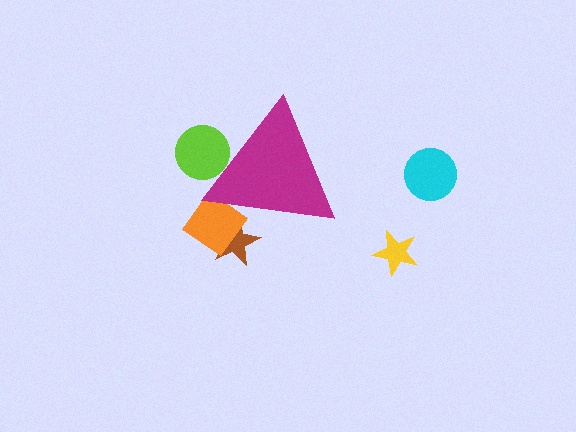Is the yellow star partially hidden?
No, the yellow star is fully visible.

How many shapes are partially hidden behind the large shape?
3 shapes are partially hidden.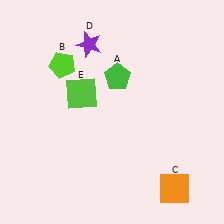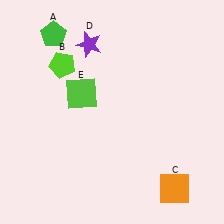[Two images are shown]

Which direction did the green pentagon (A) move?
The green pentagon (A) moved left.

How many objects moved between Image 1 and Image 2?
1 object moved between the two images.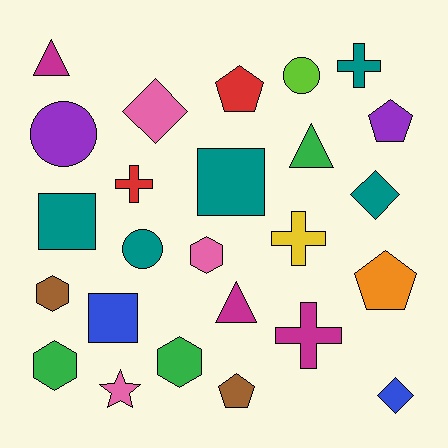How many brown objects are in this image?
There are 2 brown objects.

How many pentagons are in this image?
There are 4 pentagons.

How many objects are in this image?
There are 25 objects.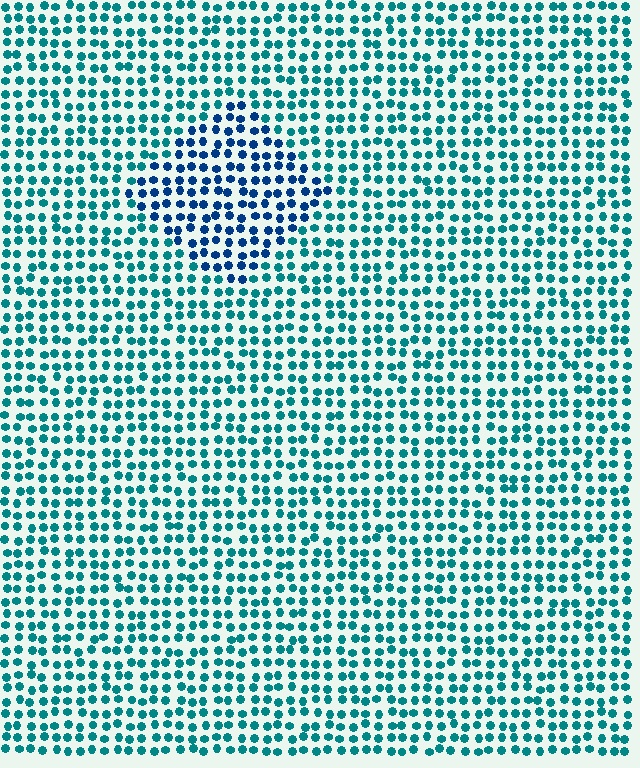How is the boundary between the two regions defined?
The boundary is defined purely by a slight shift in hue (about 34 degrees). Spacing, size, and orientation are identical on both sides.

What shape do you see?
I see a diamond.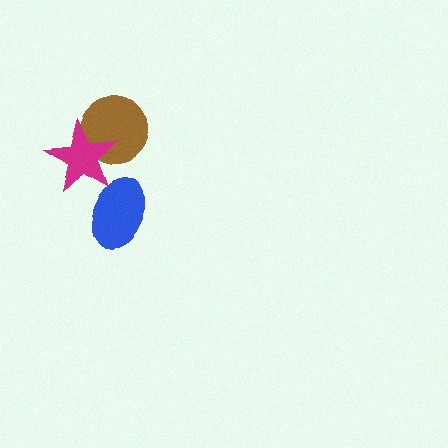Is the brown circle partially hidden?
Yes, it is partially covered by another shape.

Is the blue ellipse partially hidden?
Yes, it is partially covered by another shape.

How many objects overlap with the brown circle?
1 object overlaps with the brown circle.